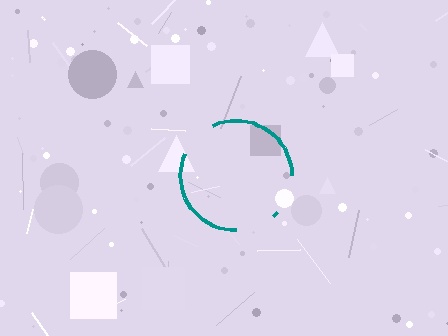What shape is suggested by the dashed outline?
The dashed outline suggests a circle.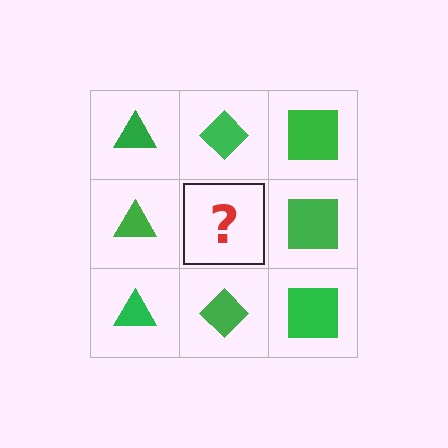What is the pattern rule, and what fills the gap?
The rule is that each column has a consistent shape. The gap should be filled with a green diamond.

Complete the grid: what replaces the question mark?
The question mark should be replaced with a green diamond.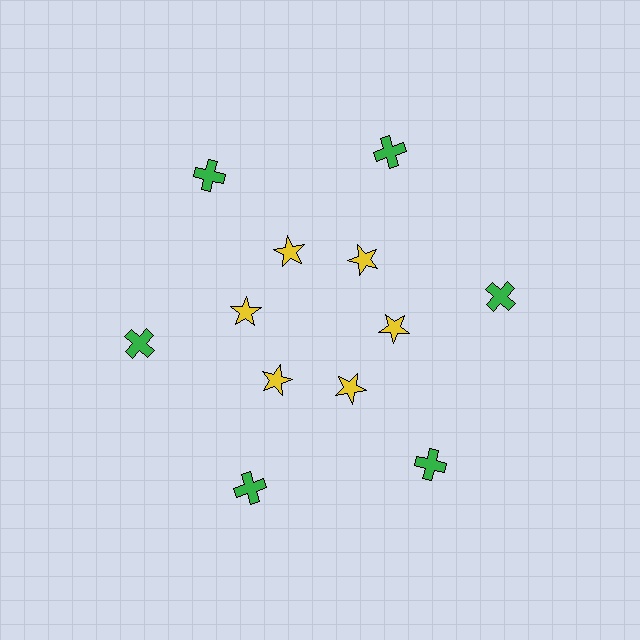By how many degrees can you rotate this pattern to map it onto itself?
The pattern maps onto itself every 60 degrees of rotation.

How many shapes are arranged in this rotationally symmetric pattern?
There are 12 shapes, arranged in 6 groups of 2.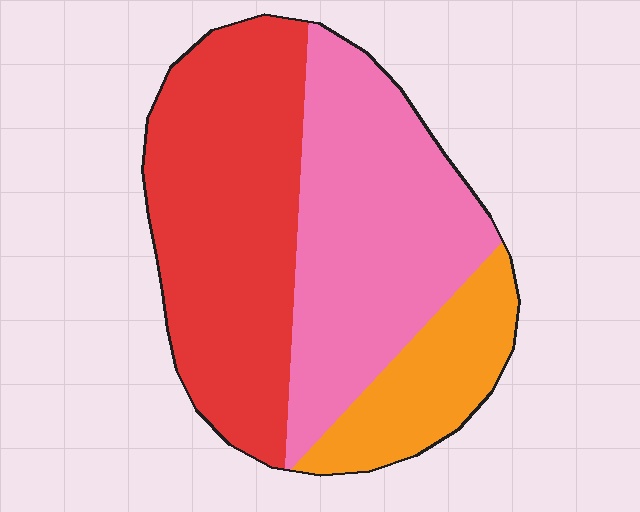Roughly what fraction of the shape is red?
Red covers roughly 45% of the shape.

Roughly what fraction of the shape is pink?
Pink covers around 40% of the shape.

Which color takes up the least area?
Orange, at roughly 15%.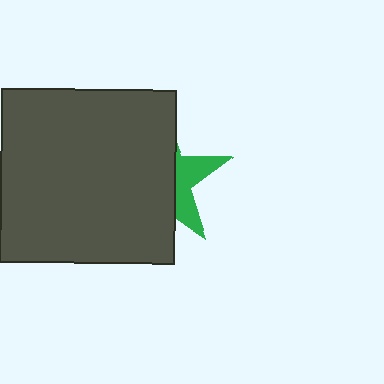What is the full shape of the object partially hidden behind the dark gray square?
The partially hidden object is a green star.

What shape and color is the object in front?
The object in front is a dark gray square.